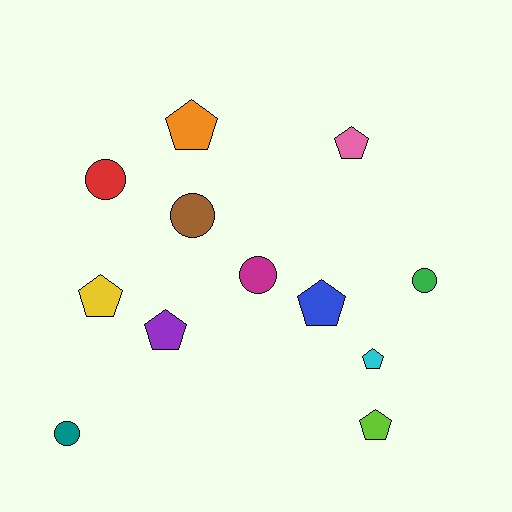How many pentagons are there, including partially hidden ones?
There are 7 pentagons.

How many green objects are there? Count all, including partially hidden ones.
There is 1 green object.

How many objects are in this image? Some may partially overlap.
There are 12 objects.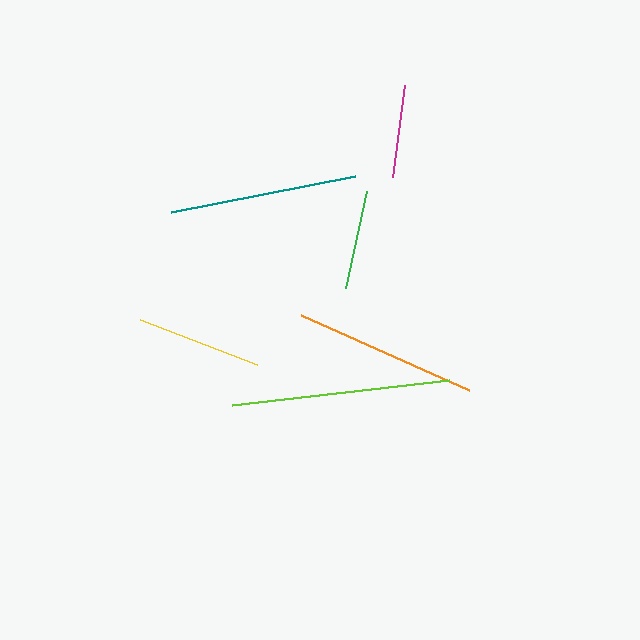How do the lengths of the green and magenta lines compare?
The green and magenta lines are approximately the same length.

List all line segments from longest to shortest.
From longest to shortest: lime, teal, orange, yellow, green, magenta.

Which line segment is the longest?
The lime line is the longest at approximately 219 pixels.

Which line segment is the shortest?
The magenta line is the shortest at approximately 93 pixels.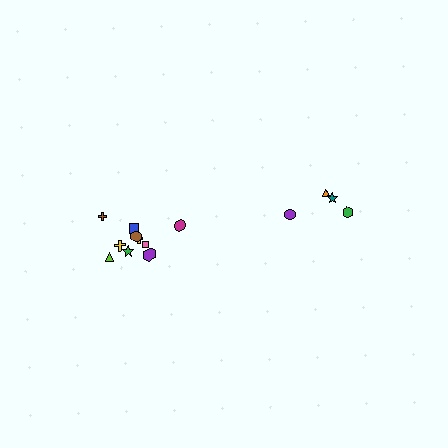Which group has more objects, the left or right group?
The left group.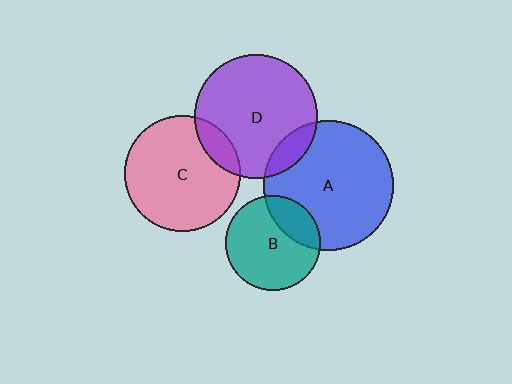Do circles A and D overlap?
Yes.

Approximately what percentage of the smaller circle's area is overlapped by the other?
Approximately 10%.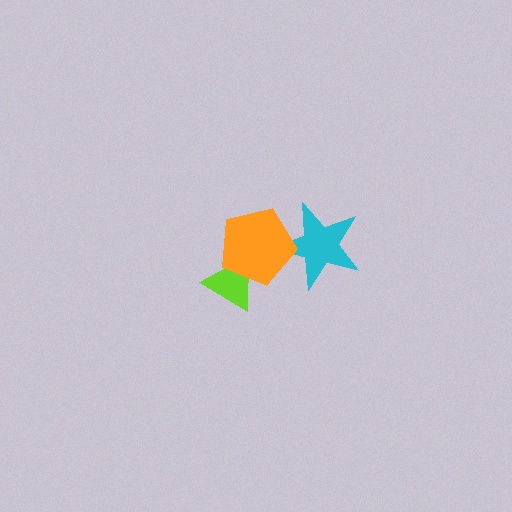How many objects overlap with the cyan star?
1 object overlaps with the cyan star.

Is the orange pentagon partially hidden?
No, no other shape covers it.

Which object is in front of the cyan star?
The orange pentagon is in front of the cyan star.